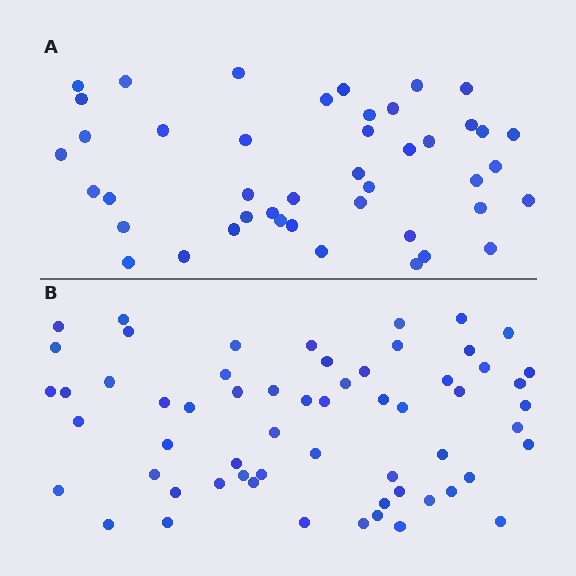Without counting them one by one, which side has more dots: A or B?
Region B (the bottom region) has more dots.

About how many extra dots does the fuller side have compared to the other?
Region B has approximately 15 more dots than region A.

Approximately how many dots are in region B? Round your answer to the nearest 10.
About 60 dots.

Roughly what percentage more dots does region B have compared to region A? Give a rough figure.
About 35% more.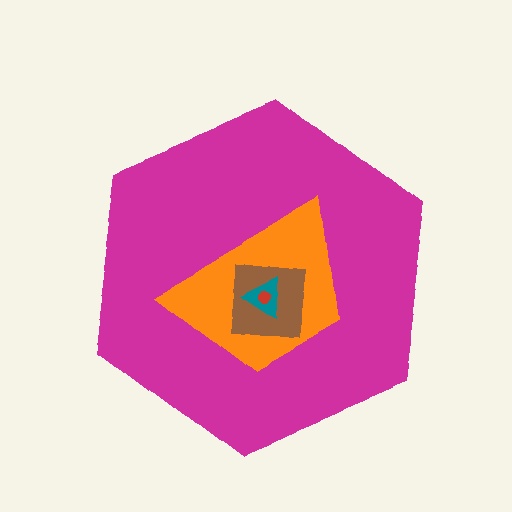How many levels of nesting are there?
5.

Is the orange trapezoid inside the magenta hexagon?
Yes.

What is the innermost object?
The red circle.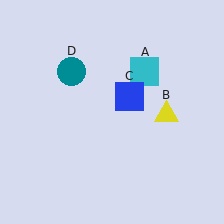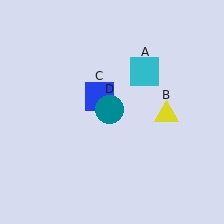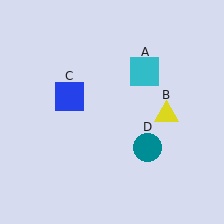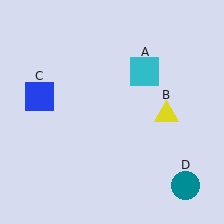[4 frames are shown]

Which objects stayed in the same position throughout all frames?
Cyan square (object A) and yellow triangle (object B) remained stationary.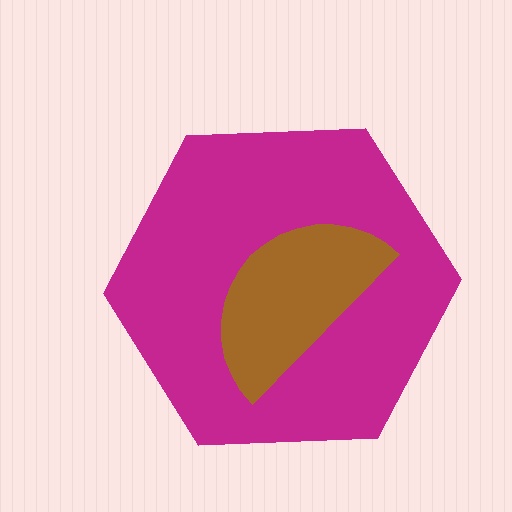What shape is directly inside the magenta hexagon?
The brown semicircle.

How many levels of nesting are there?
2.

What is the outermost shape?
The magenta hexagon.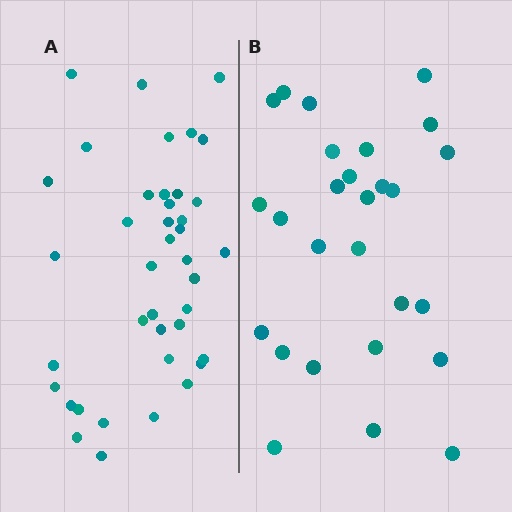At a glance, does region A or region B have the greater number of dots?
Region A (the left region) has more dots.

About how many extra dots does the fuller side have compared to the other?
Region A has approximately 15 more dots than region B.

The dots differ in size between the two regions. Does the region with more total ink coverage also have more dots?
No. Region B has more total ink coverage because its dots are larger, but region A actually contains more individual dots. Total area can be misleading — the number of items is what matters here.